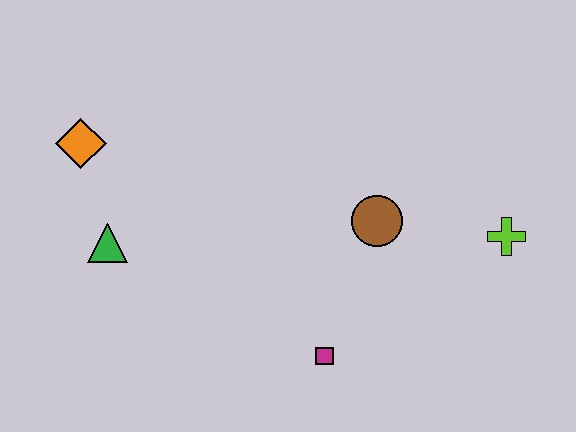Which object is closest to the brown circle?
The lime cross is closest to the brown circle.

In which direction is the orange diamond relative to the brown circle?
The orange diamond is to the left of the brown circle.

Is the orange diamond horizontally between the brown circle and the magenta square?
No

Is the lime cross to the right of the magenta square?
Yes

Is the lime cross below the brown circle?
Yes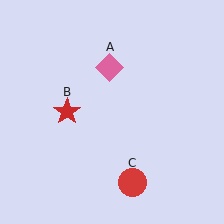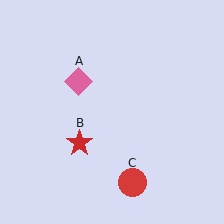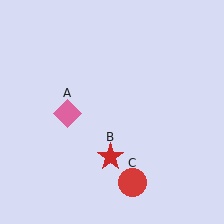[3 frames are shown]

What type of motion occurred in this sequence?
The pink diamond (object A), red star (object B) rotated counterclockwise around the center of the scene.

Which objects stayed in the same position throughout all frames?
Red circle (object C) remained stationary.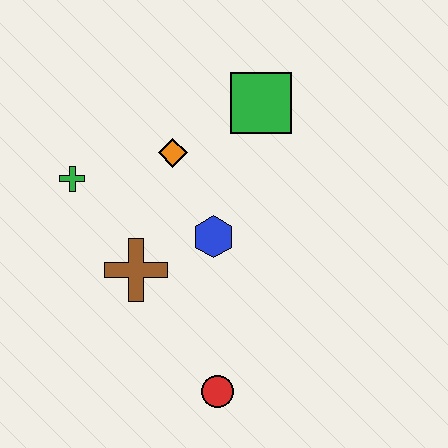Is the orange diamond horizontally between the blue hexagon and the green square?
No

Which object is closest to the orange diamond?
The blue hexagon is closest to the orange diamond.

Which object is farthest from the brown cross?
The green square is farthest from the brown cross.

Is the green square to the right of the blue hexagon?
Yes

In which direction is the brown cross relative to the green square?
The brown cross is below the green square.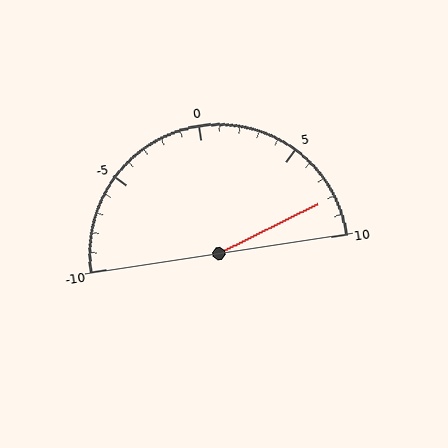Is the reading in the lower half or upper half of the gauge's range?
The reading is in the upper half of the range (-10 to 10).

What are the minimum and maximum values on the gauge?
The gauge ranges from -10 to 10.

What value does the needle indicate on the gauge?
The needle indicates approximately 8.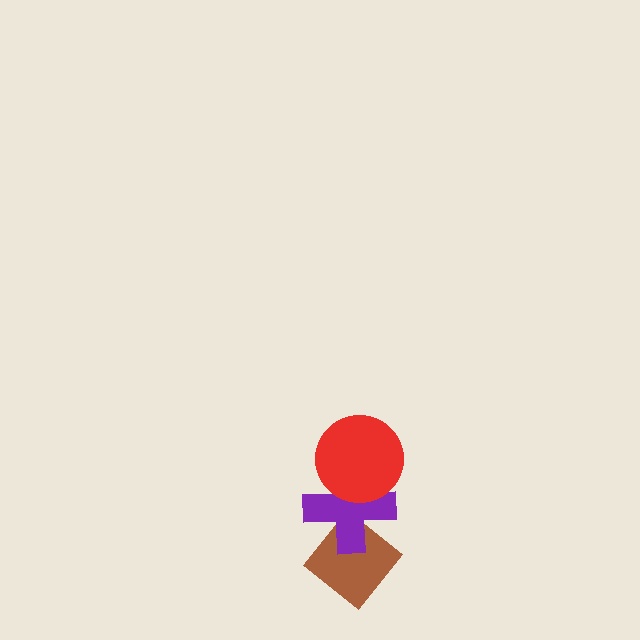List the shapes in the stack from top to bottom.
From top to bottom: the red circle, the purple cross, the brown diamond.